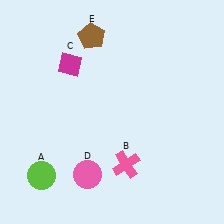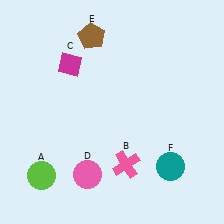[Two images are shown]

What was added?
A teal circle (F) was added in Image 2.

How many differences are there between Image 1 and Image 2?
There is 1 difference between the two images.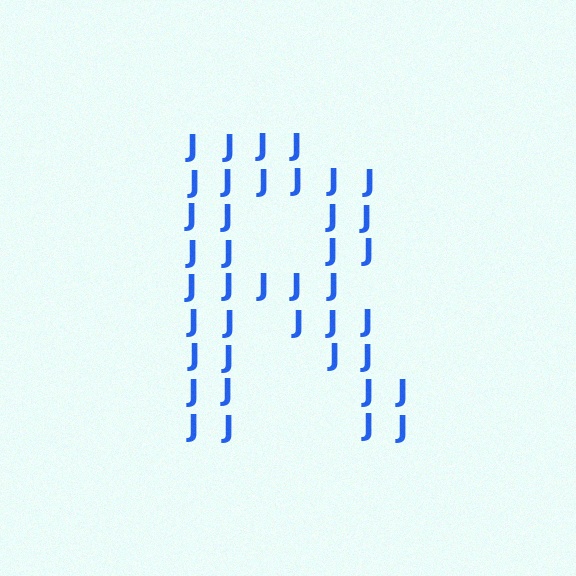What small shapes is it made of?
It is made of small letter J's.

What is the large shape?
The large shape is the letter R.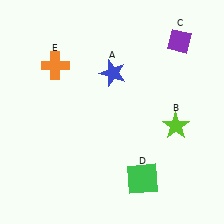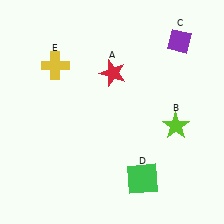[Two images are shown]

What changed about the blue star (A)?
In Image 1, A is blue. In Image 2, it changed to red.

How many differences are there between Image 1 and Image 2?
There are 2 differences between the two images.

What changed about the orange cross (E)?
In Image 1, E is orange. In Image 2, it changed to yellow.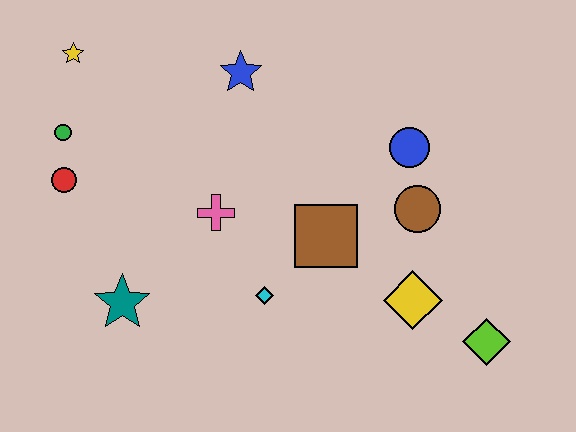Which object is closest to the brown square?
The cyan diamond is closest to the brown square.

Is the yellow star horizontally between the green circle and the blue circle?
Yes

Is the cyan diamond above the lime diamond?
Yes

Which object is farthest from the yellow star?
The lime diamond is farthest from the yellow star.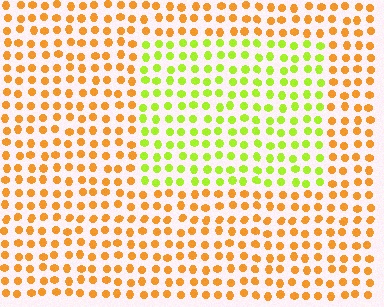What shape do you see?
I see a rectangle.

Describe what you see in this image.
The image is filled with small orange elements in a uniform arrangement. A rectangle-shaped region is visible where the elements are tinted to a slightly different hue, forming a subtle color boundary.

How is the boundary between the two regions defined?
The boundary is defined purely by a slight shift in hue (about 51 degrees). Spacing, size, and orientation are identical on both sides.